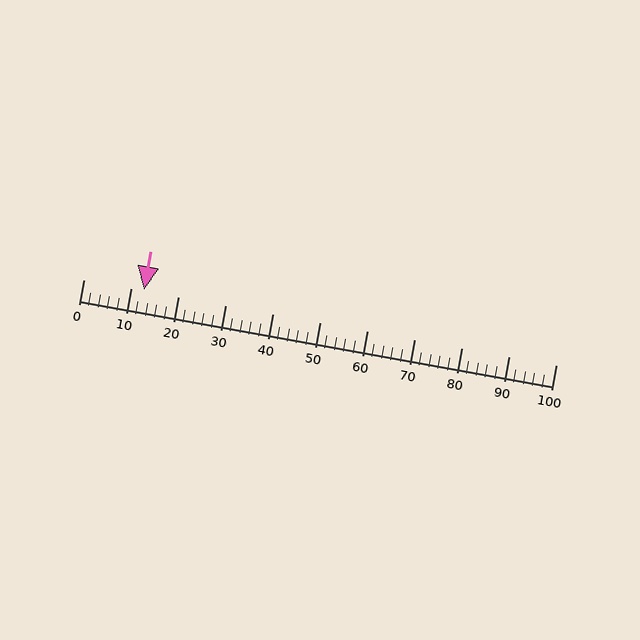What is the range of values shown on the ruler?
The ruler shows values from 0 to 100.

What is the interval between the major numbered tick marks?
The major tick marks are spaced 10 units apart.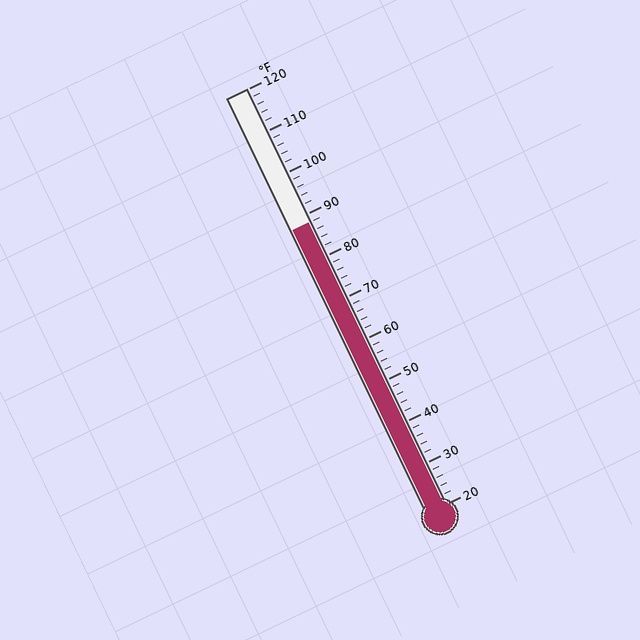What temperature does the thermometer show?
The thermometer shows approximately 88°F.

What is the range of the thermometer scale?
The thermometer scale ranges from 20°F to 120°F.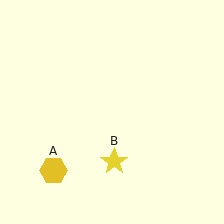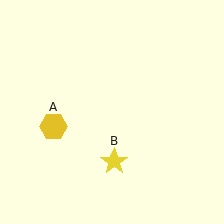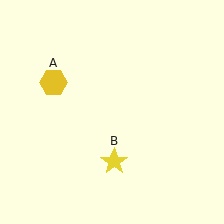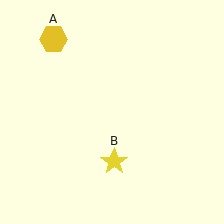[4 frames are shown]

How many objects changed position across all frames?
1 object changed position: yellow hexagon (object A).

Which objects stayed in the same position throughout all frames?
Yellow star (object B) remained stationary.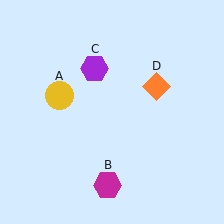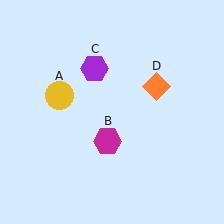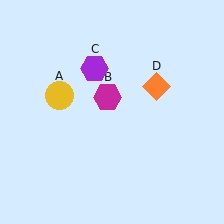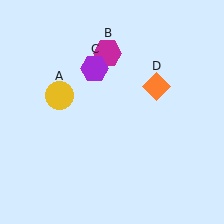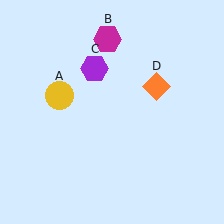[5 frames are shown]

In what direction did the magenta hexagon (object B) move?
The magenta hexagon (object B) moved up.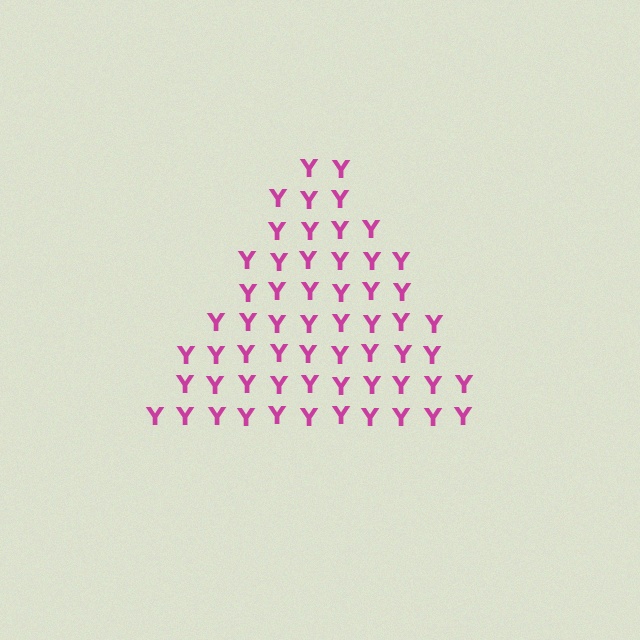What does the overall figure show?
The overall figure shows a triangle.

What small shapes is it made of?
It is made of small letter Y's.